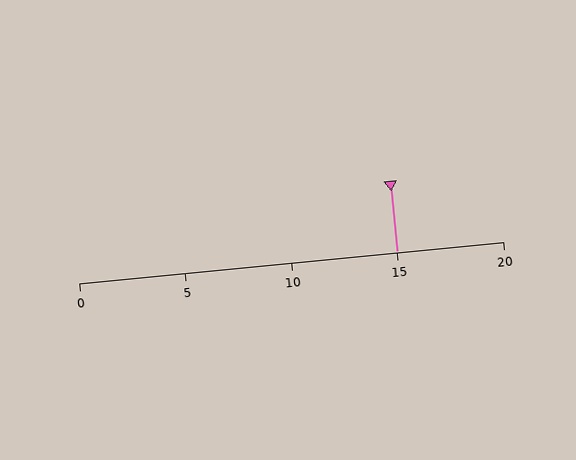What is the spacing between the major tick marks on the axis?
The major ticks are spaced 5 apart.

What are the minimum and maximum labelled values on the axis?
The axis runs from 0 to 20.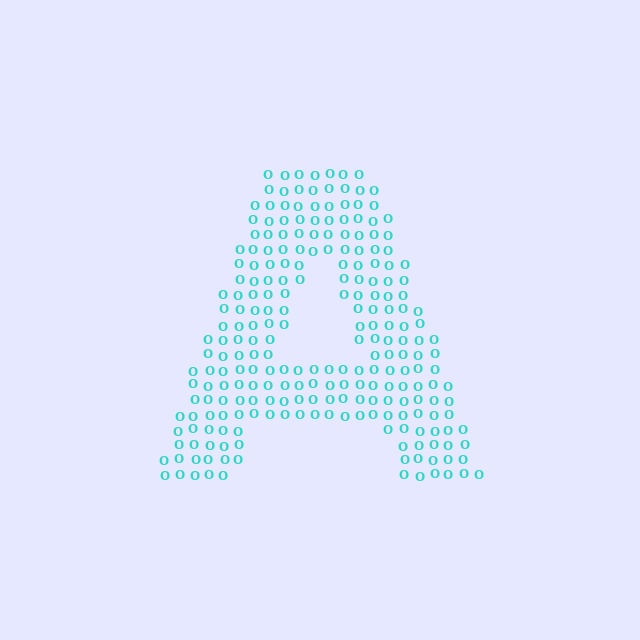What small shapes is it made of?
It is made of small letter O's.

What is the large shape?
The large shape is the letter A.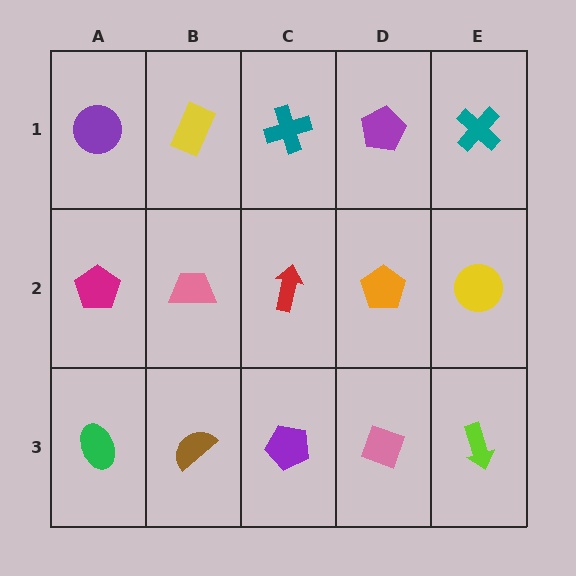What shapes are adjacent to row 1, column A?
A magenta pentagon (row 2, column A), a yellow rectangle (row 1, column B).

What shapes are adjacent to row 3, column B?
A pink trapezoid (row 2, column B), a green ellipse (row 3, column A), a purple pentagon (row 3, column C).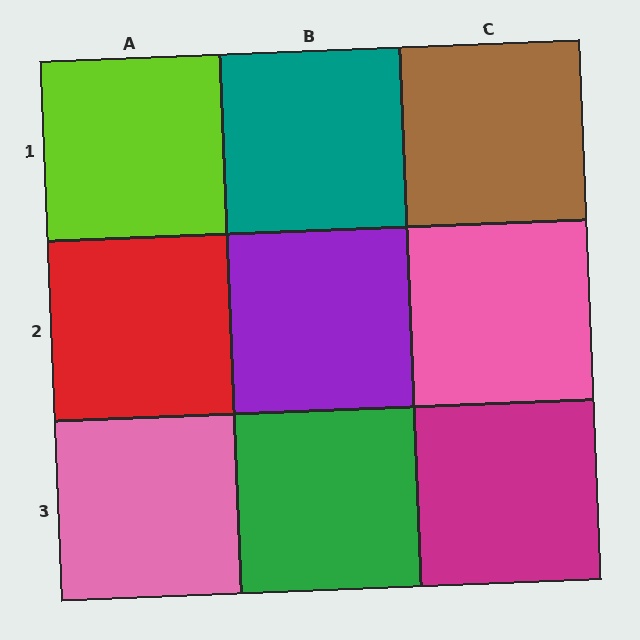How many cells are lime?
1 cell is lime.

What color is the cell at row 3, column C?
Magenta.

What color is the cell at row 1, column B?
Teal.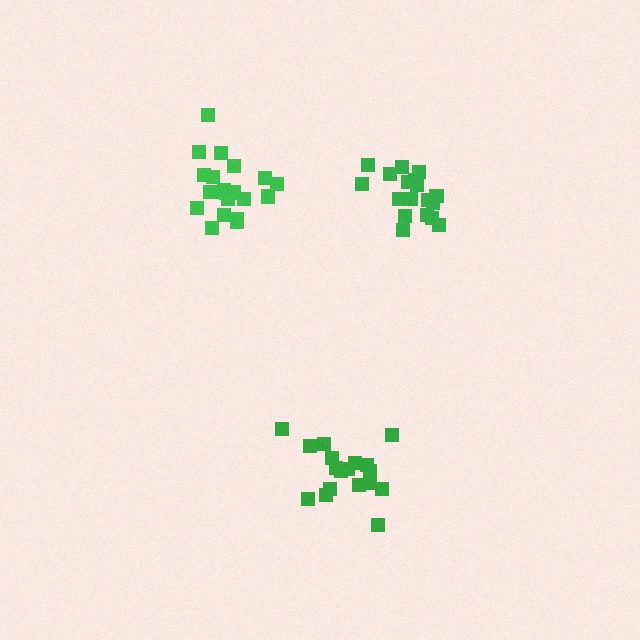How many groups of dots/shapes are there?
There are 3 groups.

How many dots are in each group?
Group 1: 18 dots, Group 2: 18 dots, Group 3: 21 dots (57 total).